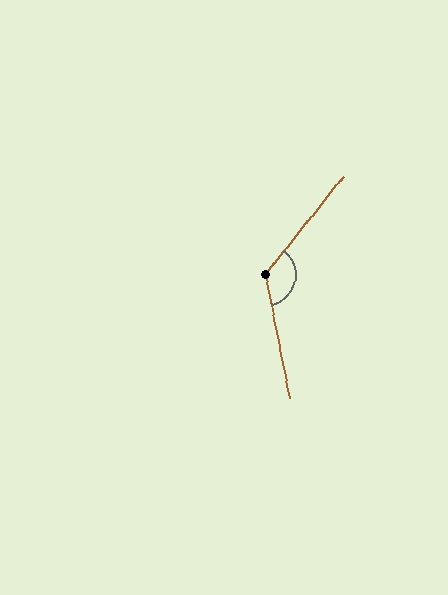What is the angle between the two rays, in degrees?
Approximately 130 degrees.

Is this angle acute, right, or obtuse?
It is obtuse.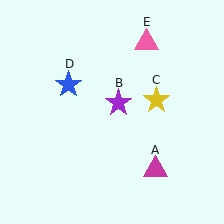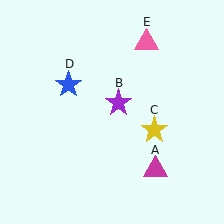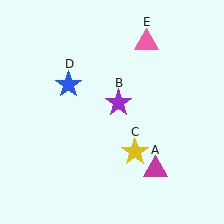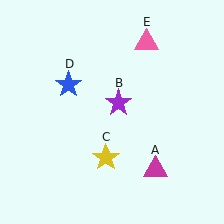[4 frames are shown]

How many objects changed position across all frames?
1 object changed position: yellow star (object C).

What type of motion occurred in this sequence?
The yellow star (object C) rotated clockwise around the center of the scene.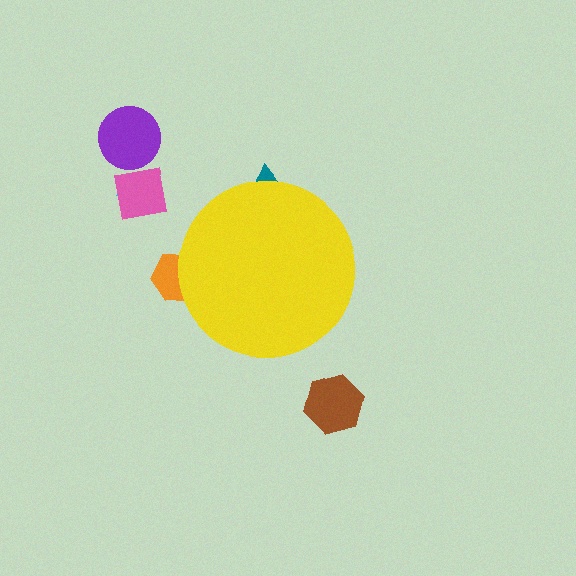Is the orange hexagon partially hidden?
Yes, the orange hexagon is partially hidden behind the yellow circle.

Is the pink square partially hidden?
No, the pink square is fully visible.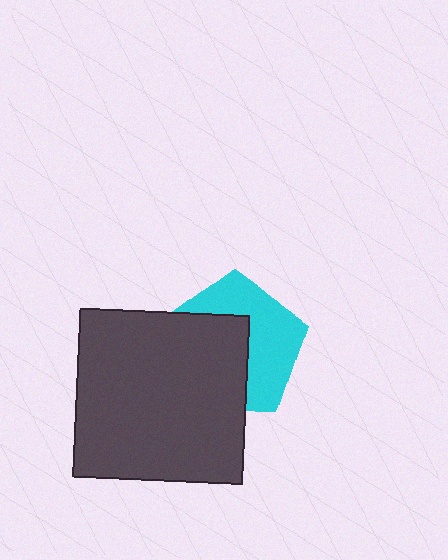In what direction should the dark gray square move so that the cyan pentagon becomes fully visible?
The dark gray square should move toward the lower-left. That is the shortest direction to clear the overlap and leave the cyan pentagon fully visible.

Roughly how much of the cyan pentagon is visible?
About half of it is visible (roughly 49%).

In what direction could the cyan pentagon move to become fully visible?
The cyan pentagon could move toward the upper-right. That would shift it out from behind the dark gray square entirely.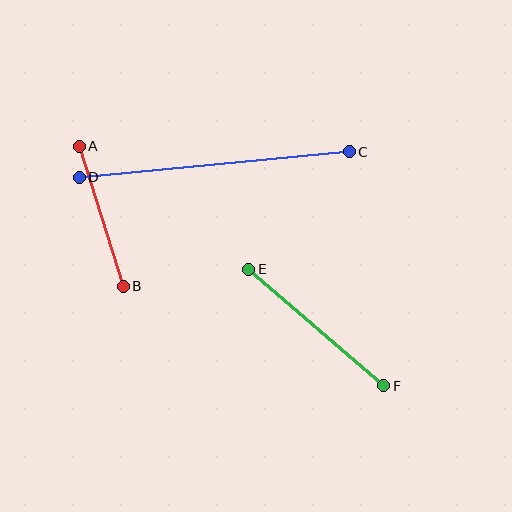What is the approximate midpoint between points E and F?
The midpoint is at approximately (316, 328) pixels.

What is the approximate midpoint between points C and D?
The midpoint is at approximately (214, 165) pixels.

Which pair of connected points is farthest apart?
Points C and D are farthest apart.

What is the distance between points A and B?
The distance is approximately 146 pixels.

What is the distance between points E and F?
The distance is approximately 178 pixels.